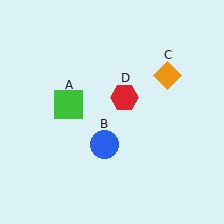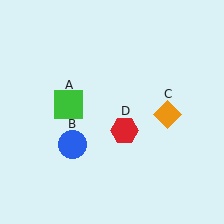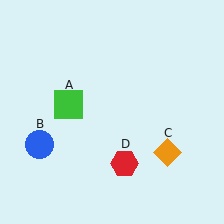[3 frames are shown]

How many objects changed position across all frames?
3 objects changed position: blue circle (object B), orange diamond (object C), red hexagon (object D).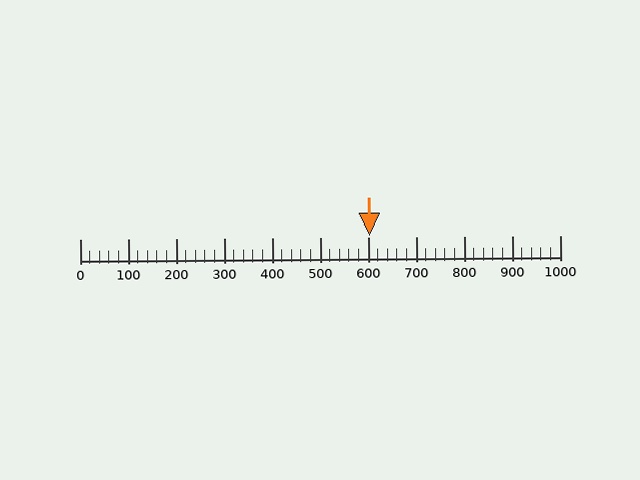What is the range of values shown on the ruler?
The ruler shows values from 0 to 1000.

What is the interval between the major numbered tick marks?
The major tick marks are spaced 100 units apart.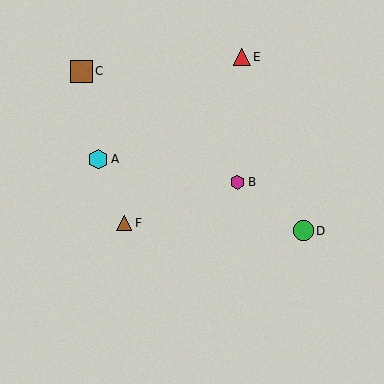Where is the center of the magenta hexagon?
The center of the magenta hexagon is at (238, 182).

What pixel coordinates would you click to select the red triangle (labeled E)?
Click at (242, 57) to select the red triangle E.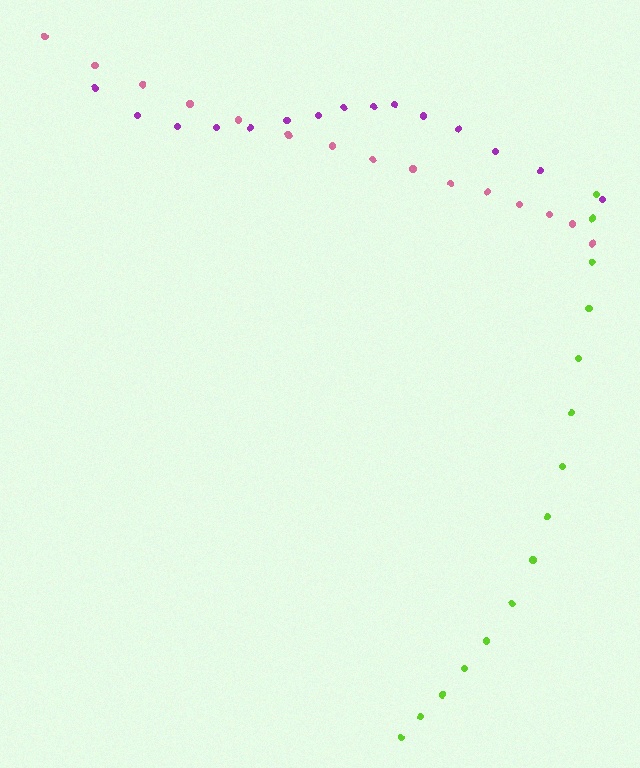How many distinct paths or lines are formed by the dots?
There are 3 distinct paths.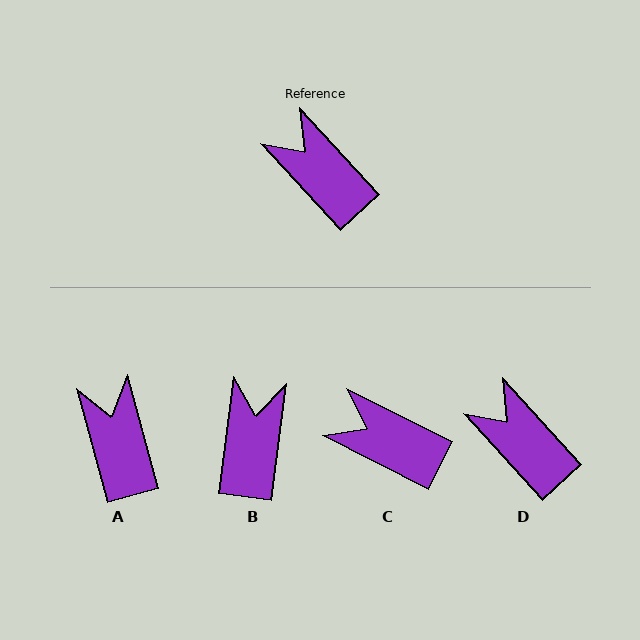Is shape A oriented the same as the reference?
No, it is off by about 27 degrees.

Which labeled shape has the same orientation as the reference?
D.